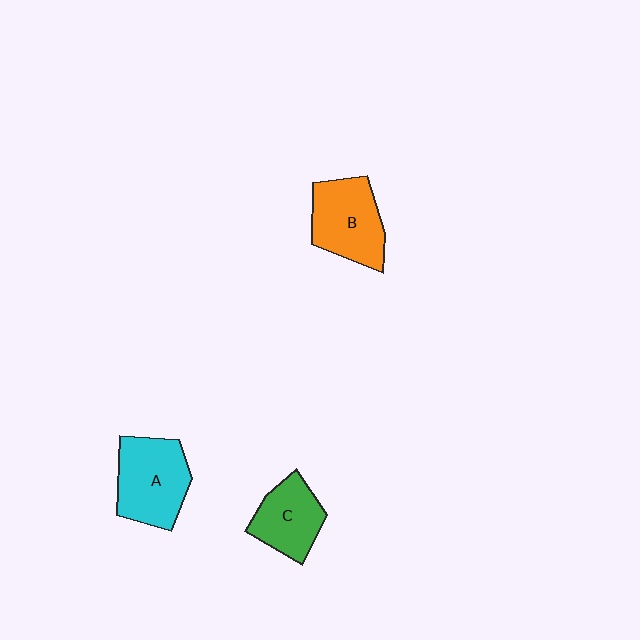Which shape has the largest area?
Shape A (cyan).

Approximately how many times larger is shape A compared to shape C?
Approximately 1.3 times.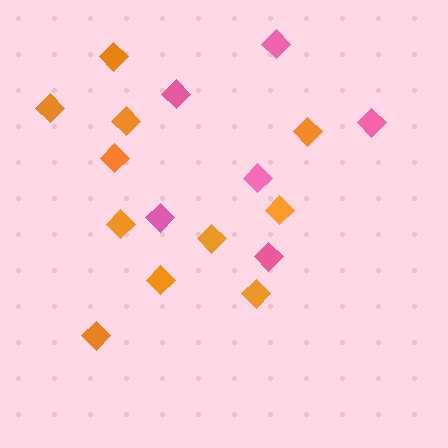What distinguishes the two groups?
There are 2 groups: one group of pink diamonds (6) and one group of orange diamonds (11).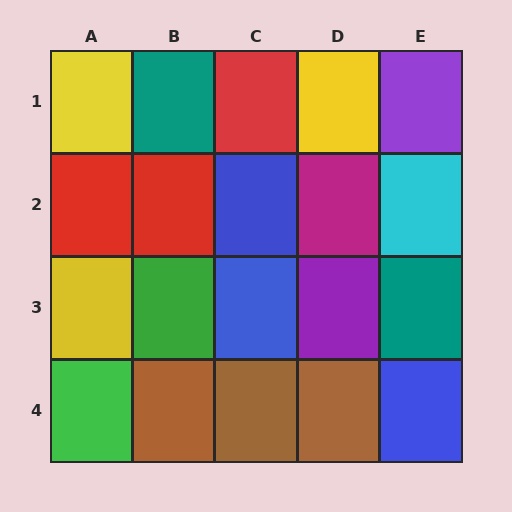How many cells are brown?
3 cells are brown.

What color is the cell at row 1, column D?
Yellow.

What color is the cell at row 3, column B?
Green.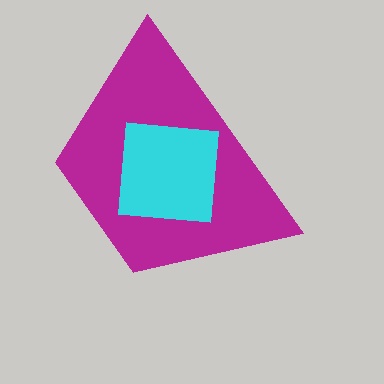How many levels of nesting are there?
2.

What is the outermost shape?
The magenta trapezoid.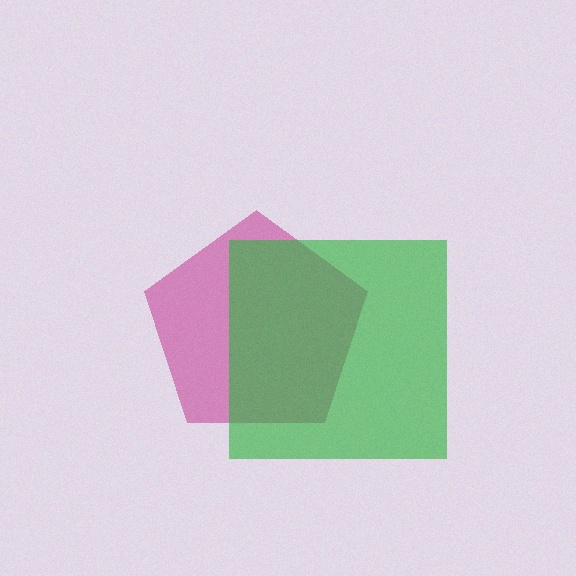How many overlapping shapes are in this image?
There are 2 overlapping shapes in the image.